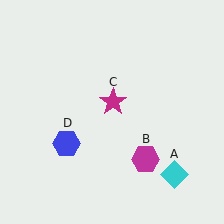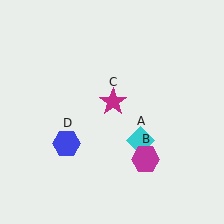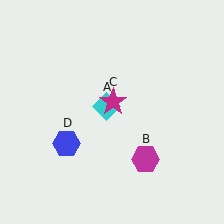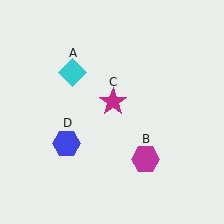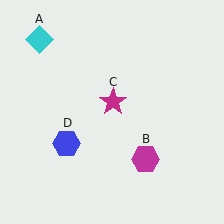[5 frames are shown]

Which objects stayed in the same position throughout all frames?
Magenta hexagon (object B) and magenta star (object C) and blue hexagon (object D) remained stationary.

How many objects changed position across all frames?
1 object changed position: cyan diamond (object A).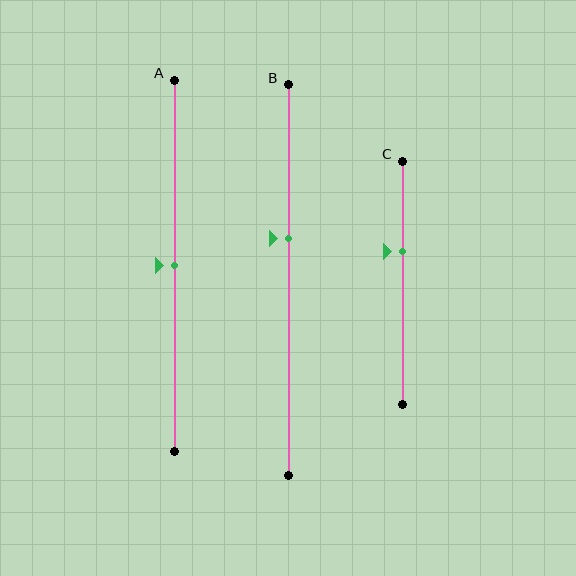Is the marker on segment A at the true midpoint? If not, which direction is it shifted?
Yes, the marker on segment A is at the true midpoint.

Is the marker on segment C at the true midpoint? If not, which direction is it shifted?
No, the marker on segment C is shifted upward by about 13% of the segment length.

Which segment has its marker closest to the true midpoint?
Segment A has its marker closest to the true midpoint.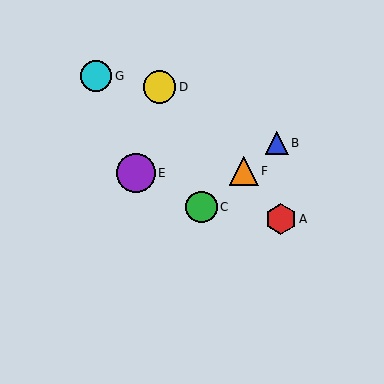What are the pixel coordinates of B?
Object B is at (277, 143).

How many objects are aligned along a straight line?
3 objects (B, C, F) are aligned along a straight line.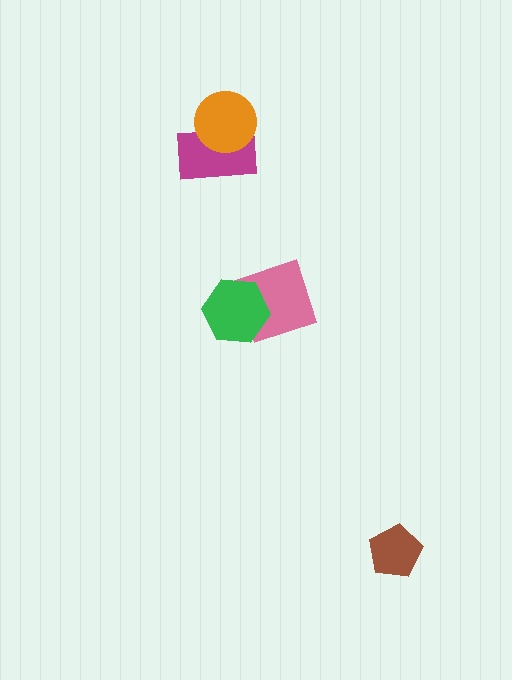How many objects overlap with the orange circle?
1 object overlaps with the orange circle.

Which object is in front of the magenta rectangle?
The orange circle is in front of the magenta rectangle.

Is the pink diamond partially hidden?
Yes, it is partially covered by another shape.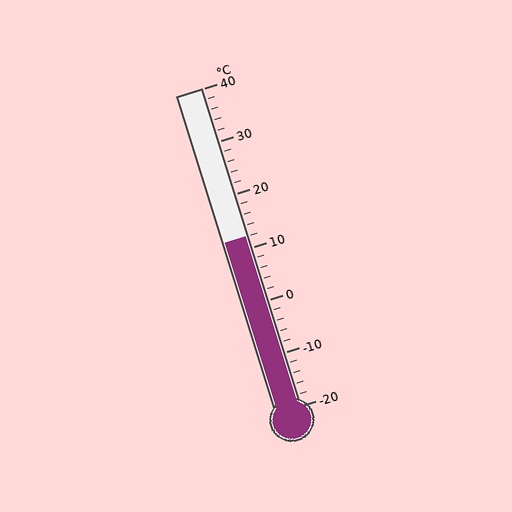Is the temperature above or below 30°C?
The temperature is below 30°C.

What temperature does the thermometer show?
The thermometer shows approximately 12°C.